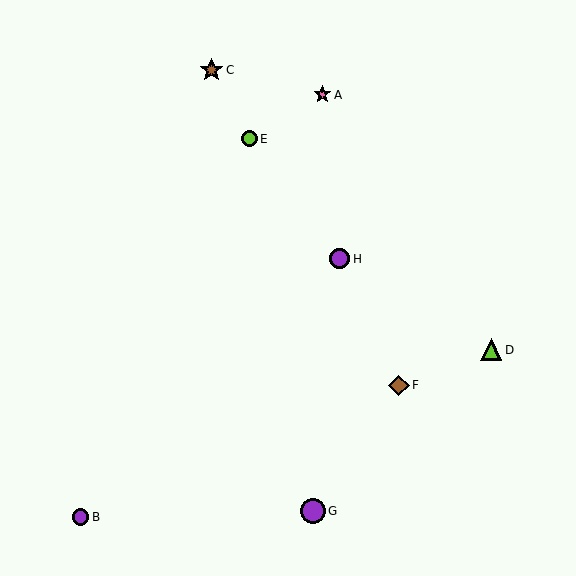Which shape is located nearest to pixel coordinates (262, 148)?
The lime circle (labeled E) at (249, 139) is nearest to that location.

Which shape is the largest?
The purple circle (labeled G) is the largest.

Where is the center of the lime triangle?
The center of the lime triangle is at (491, 350).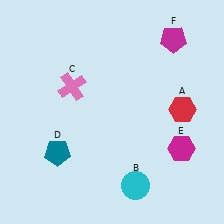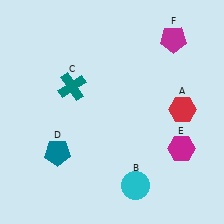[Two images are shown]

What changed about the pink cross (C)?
In Image 1, C is pink. In Image 2, it changed to teal.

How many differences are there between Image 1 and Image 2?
There is 1 difference between the two images.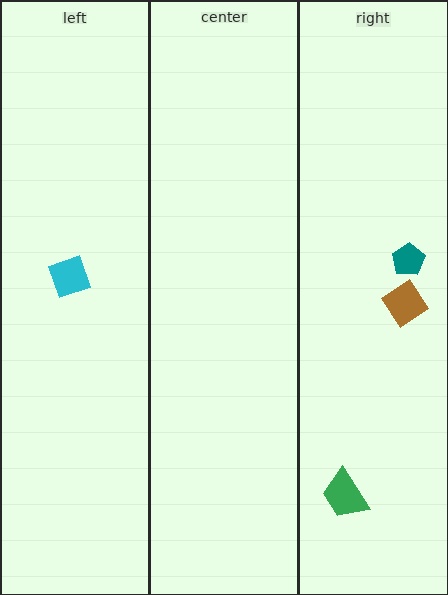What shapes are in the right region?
The green trapezoid, the teal pentagon, the brown diamond.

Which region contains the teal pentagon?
The right region.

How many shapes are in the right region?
3.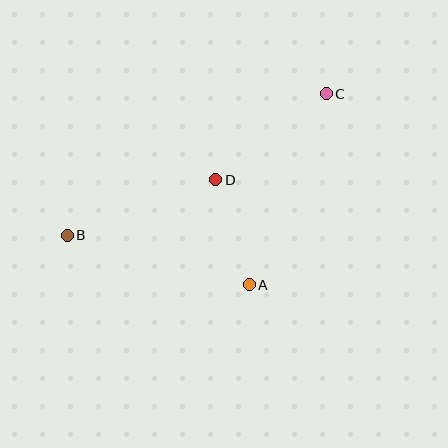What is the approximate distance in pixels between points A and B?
The distance between A and B is approximately 189 pixels.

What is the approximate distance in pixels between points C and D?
The distance between C and D is approximately 140 pixels.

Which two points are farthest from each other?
Points B and C are farthest from each other.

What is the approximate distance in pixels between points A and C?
The distance between A and C is approximately 206 pixels.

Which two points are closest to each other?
Points A and D are closest to each other.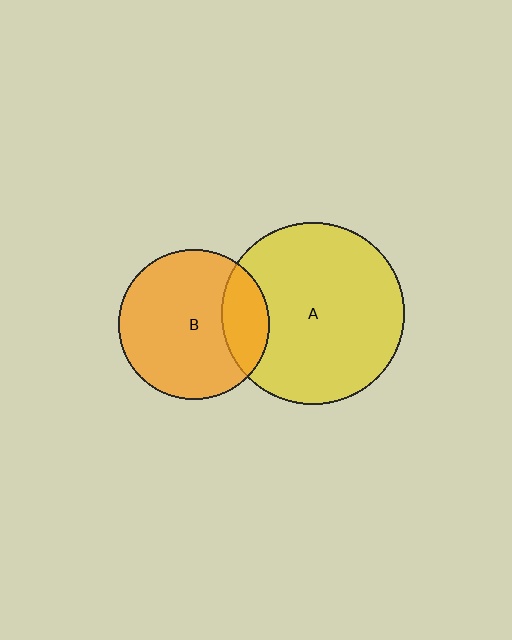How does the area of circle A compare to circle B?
Approximately 1.5 times.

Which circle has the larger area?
Circle A (yellow).